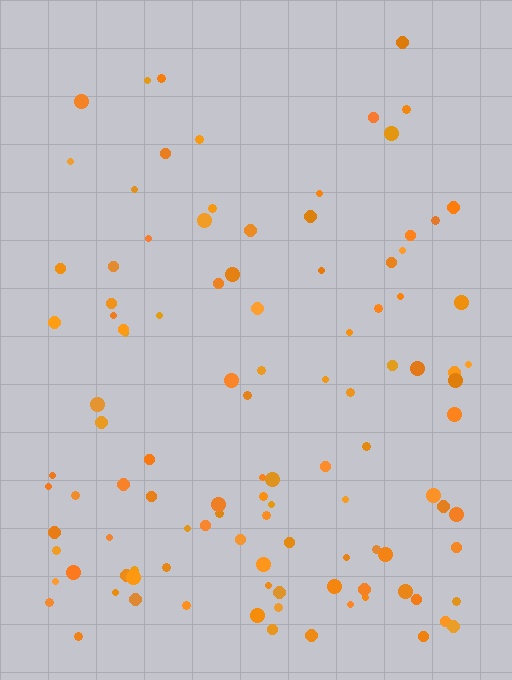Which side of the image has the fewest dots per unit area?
The top.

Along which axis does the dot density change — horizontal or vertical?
Vertical.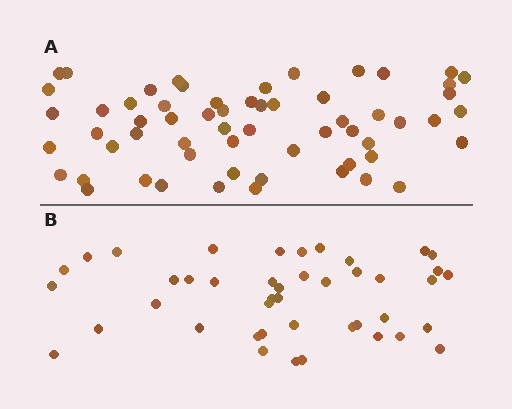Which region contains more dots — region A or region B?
Region A (the top region) has more dots.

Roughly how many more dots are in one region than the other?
Region A has approximately 15 more dots than region B.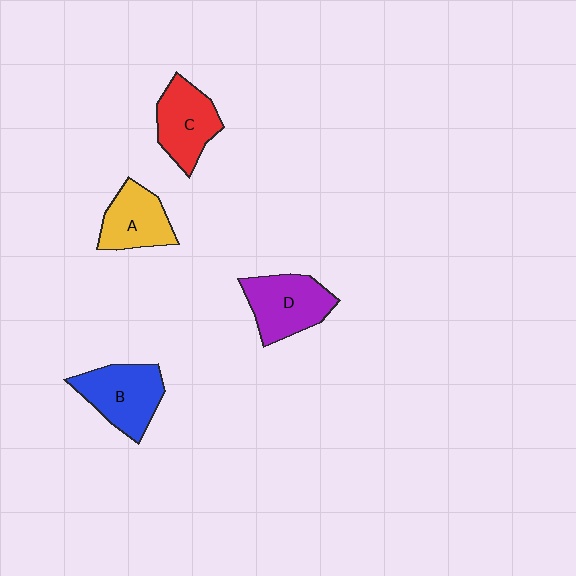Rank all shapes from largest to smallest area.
From largest to smallest: B (blue), D (purple), C (red), A (yellow).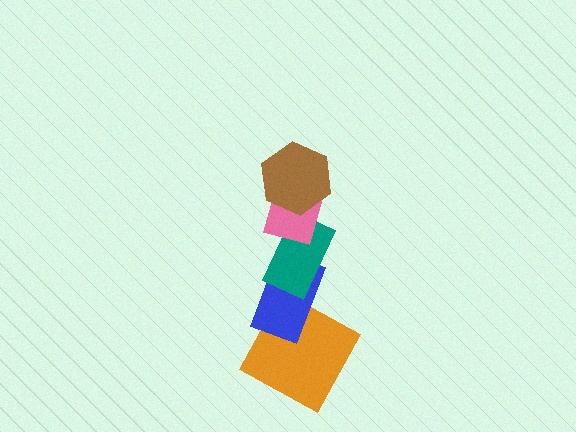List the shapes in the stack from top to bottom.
From top to bottom: the brown hexagon, the pink diamond, the teal rectangle, the blue rectangle, the orange square.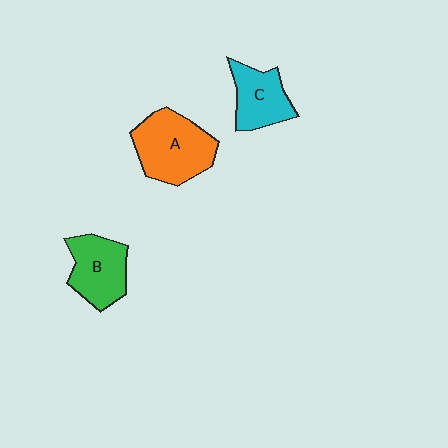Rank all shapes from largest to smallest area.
From largest to smallest: A (orange), B (green), C (cyan).